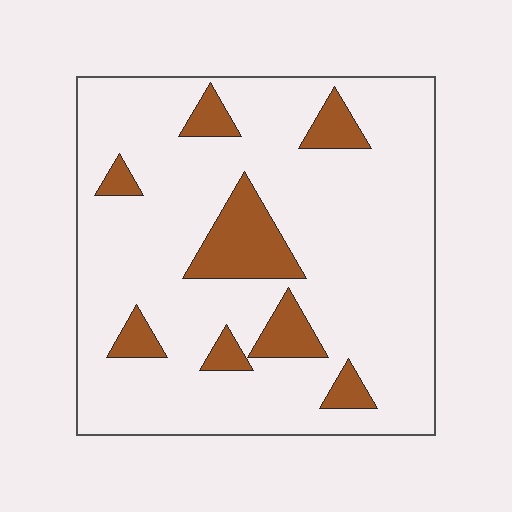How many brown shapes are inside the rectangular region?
8.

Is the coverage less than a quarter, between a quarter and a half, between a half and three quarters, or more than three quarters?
Less than a quarter.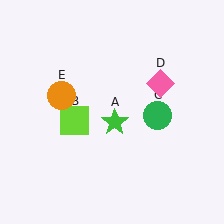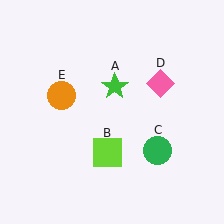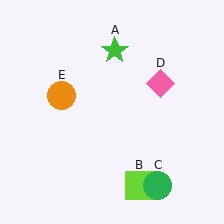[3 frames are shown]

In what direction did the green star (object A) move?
The green star (object A) moved up.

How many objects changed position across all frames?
3 objects changed position: green star (object A), lime square (object B), green circle (object C).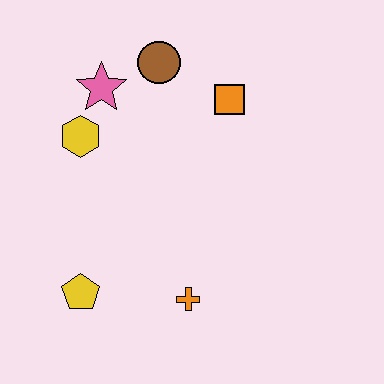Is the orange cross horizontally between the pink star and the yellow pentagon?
No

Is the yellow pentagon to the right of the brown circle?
No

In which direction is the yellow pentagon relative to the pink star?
The yellow pentagon is below the pink star.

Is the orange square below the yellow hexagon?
No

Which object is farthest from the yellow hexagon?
The orange cross is farthest from the yellow hexagon.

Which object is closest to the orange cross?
The yellow pentagon is closest to the orange cross.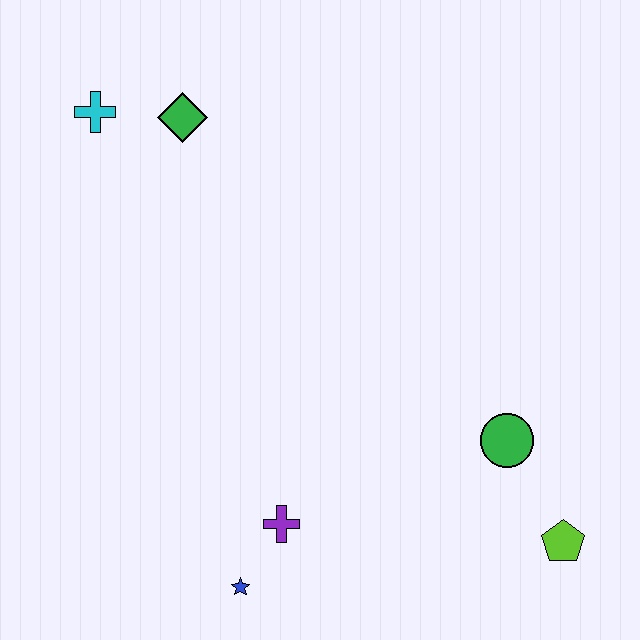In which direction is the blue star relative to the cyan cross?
The blue star is below the cyan cross.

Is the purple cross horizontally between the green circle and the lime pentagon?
No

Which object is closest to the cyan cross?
The green diamond is closest to the cyan cross.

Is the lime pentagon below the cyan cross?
Yes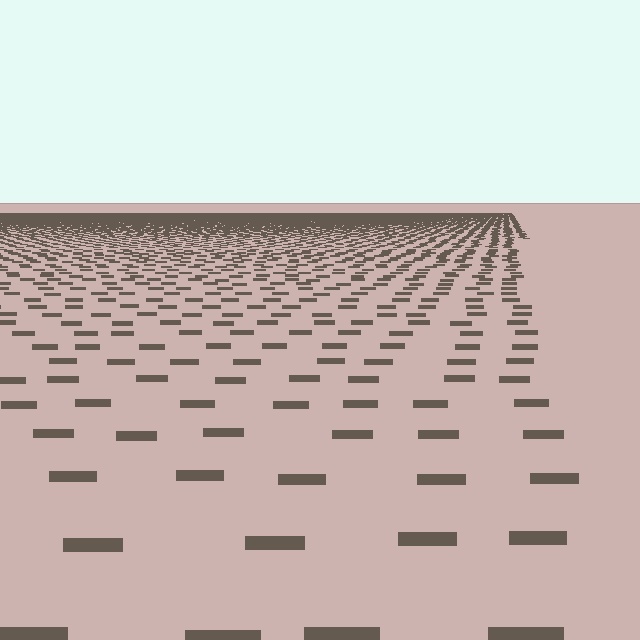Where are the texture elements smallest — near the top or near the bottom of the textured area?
Near the top.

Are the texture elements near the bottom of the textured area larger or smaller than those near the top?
Larger. Near the bottom, elements are closer to the viewer and appear at a bigger on-screen size.